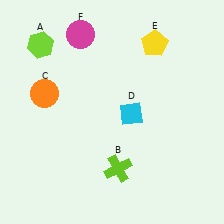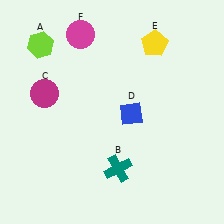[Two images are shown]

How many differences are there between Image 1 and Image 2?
There are 3 differences between the two images.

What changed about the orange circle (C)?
In Image 1, C is orange. In Image 2, it changed to magenta.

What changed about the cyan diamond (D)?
In Image 1, D is cyan. In Image 2, it changed to blue.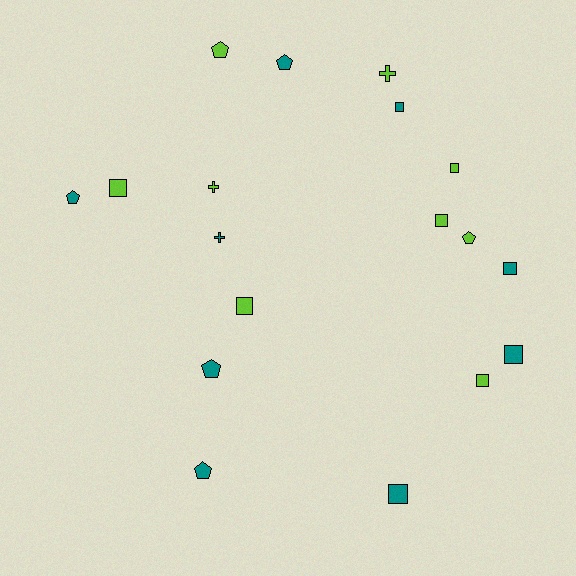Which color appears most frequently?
Lime, with 9 objects.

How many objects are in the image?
There are 18 objects.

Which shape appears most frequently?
Square, with 9 objects.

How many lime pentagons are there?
There are 2 lime pentagons.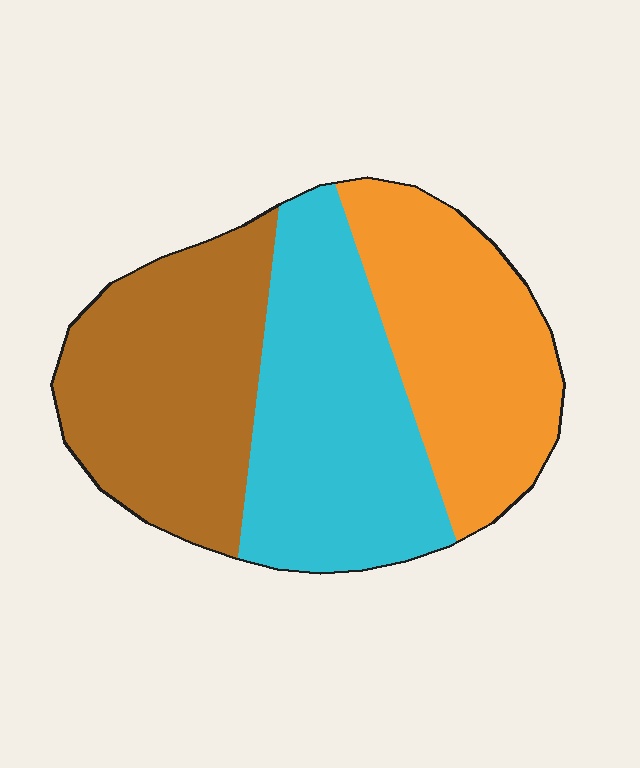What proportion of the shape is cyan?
Cyan takes up about three eighths (3/8) of the shape.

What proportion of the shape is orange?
Orange covers roughly 30% of the shape.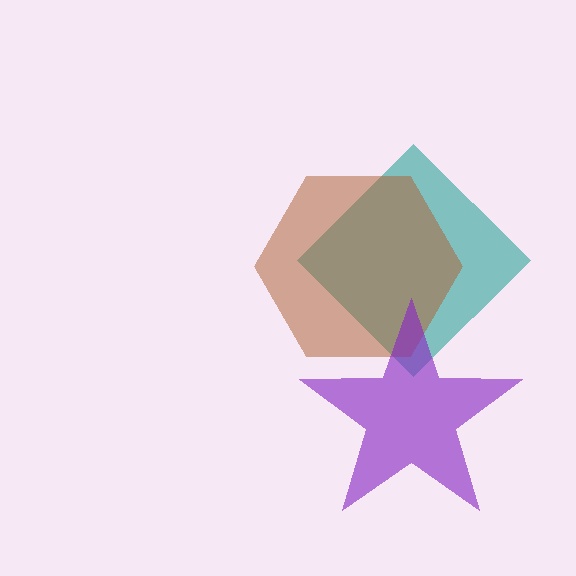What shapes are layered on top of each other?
The layered shapes are: a teal diamond, a brown hexagon, a purple star.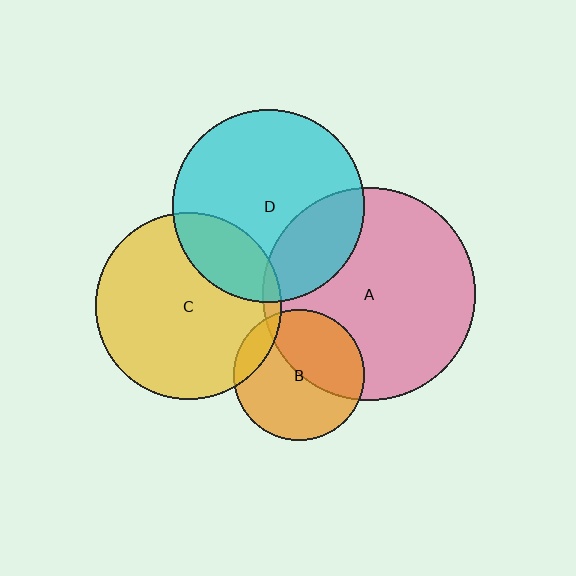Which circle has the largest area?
Circle A (pink).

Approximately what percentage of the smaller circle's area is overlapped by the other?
Approximately 45%.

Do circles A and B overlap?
Yes.